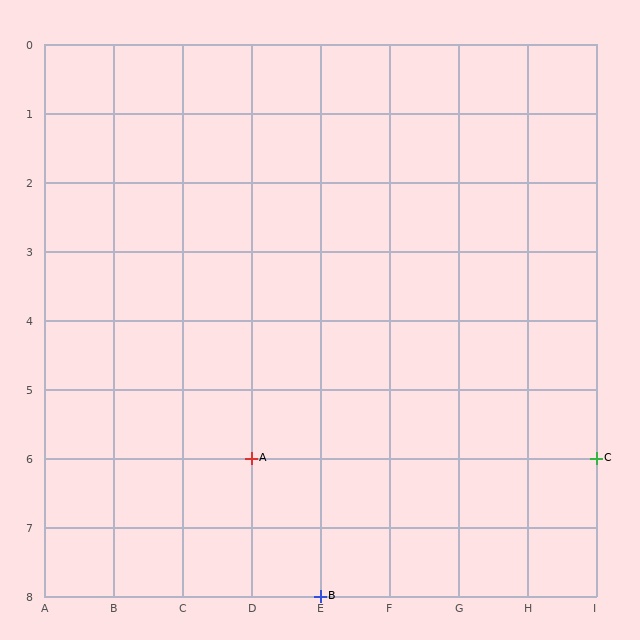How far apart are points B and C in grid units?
Points B and C are 4 columns and 2 rows apart (about 4.5 grid units diagonally).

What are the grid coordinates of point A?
Point A is at grid coordinates (D, 6).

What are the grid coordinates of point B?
Point B is at grid coordinates (E, 8).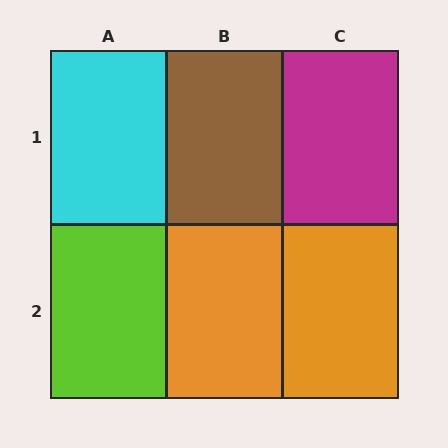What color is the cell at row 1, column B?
Brown.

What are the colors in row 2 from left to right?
Lime, orange, orange.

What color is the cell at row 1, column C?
Magenta.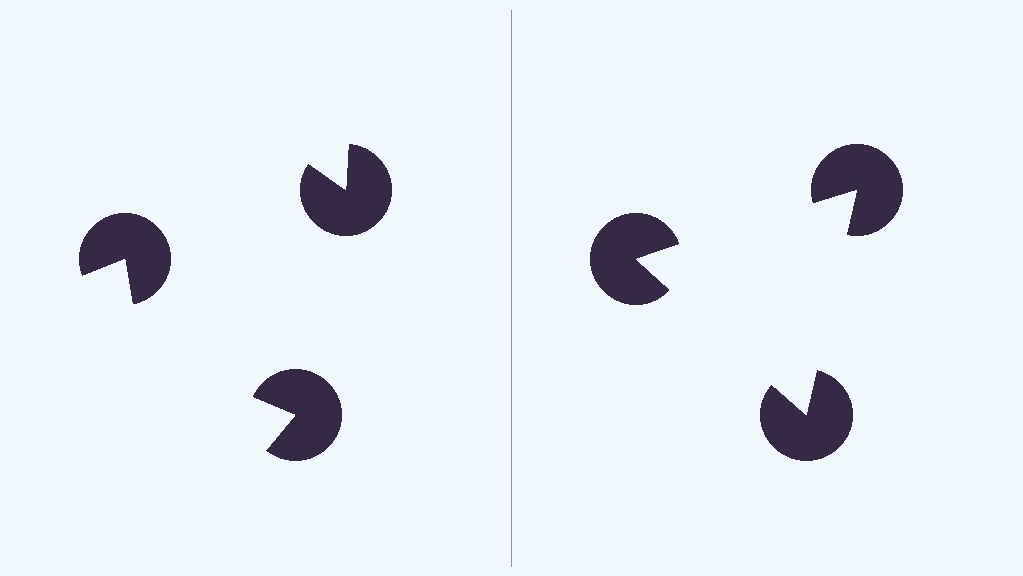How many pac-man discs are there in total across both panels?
6 — 3 on each side.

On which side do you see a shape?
An illusory triangle appears on the right side. On the left side the wedge cuts are rotated, so no coherent shape forms.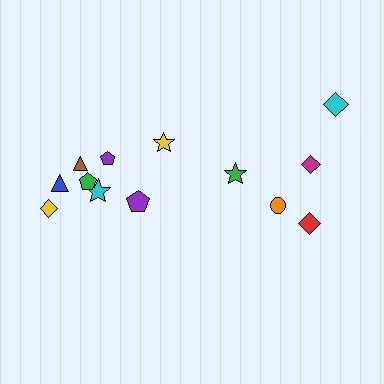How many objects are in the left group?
There are 8 objects.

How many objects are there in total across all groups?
There are 13 objects.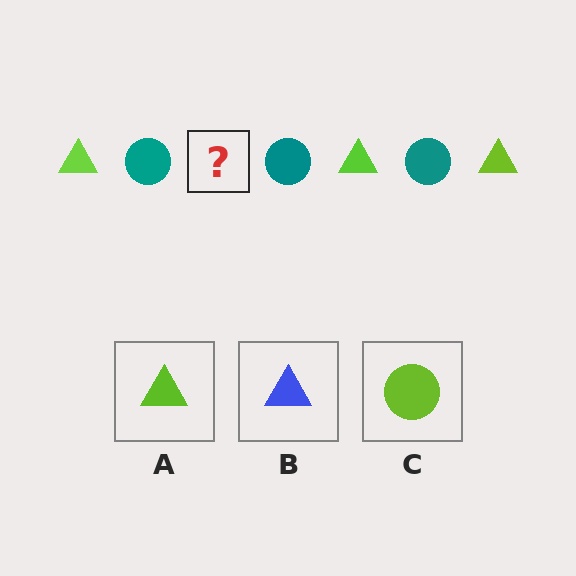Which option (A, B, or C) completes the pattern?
A.